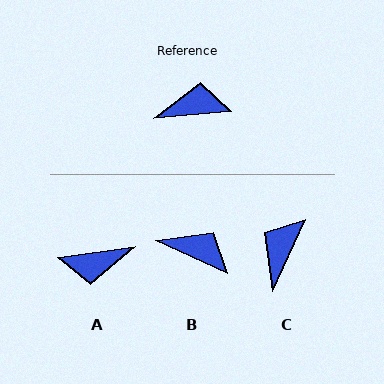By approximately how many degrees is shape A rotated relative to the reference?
Approximately 177 degrees clockwise.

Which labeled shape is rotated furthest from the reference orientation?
A, about 177 degrees away.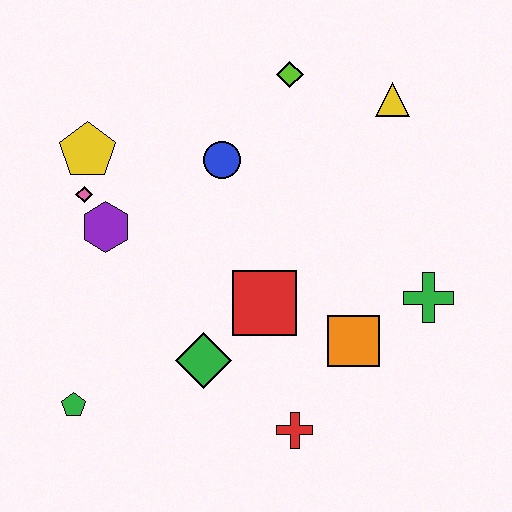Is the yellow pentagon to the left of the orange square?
Yes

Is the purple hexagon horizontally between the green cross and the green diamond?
No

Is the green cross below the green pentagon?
No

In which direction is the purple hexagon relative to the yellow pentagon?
The purple hexagon is below the yellow pentagon.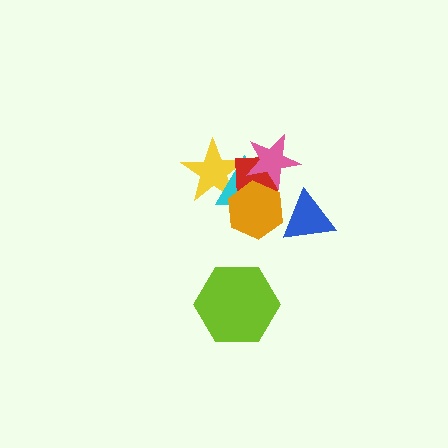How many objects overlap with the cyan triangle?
4 objects overlap with the cyan triangle.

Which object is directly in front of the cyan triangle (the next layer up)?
The red square is directly in front of the cyan triangle.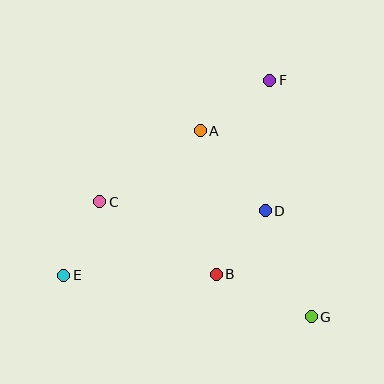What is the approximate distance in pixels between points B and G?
The distance between B and G is approximately 104 pixels.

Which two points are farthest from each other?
Points E and F are farthest from each other.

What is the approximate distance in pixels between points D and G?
The distance between D and G is approximately 116 pixels.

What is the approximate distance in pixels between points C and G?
The distance between C and G is approximately 241 pixels.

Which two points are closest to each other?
Points B and D are closest to each other.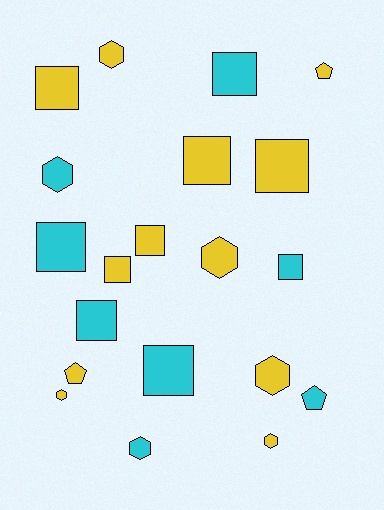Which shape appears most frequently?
Square, with 10 objects.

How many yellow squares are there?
There are 5 yellow squares.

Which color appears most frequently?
Yellow, with 12 objects.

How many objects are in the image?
There are 20 objects.